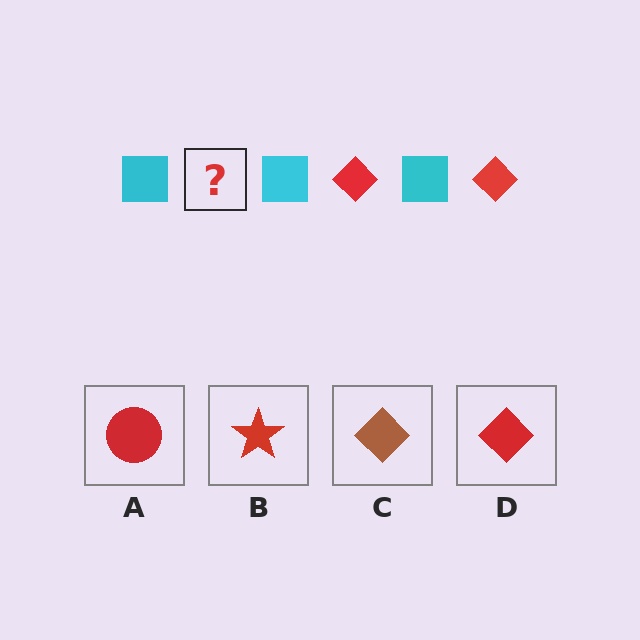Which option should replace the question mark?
Option D.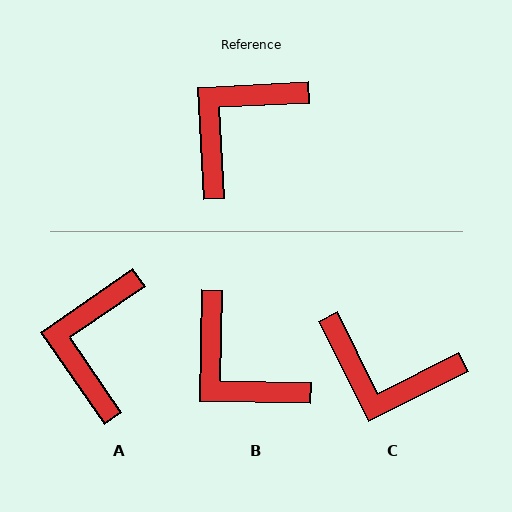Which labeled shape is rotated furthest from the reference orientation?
C, about 113 degrees away.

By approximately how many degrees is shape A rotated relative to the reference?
Approximately 32 degrees counter-clockwise.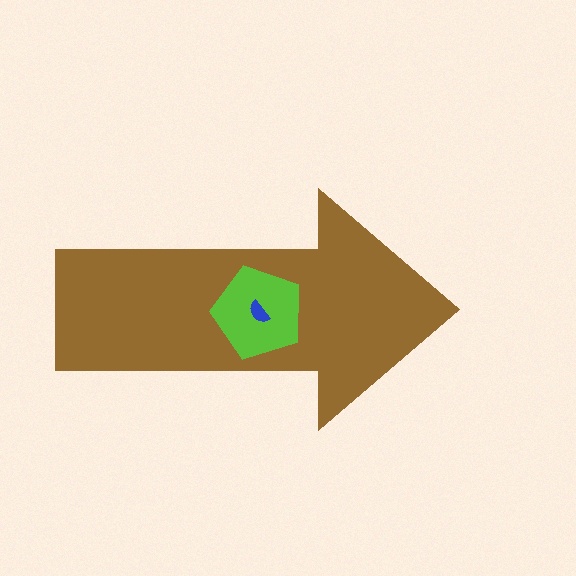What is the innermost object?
The blue semicircle.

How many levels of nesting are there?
3.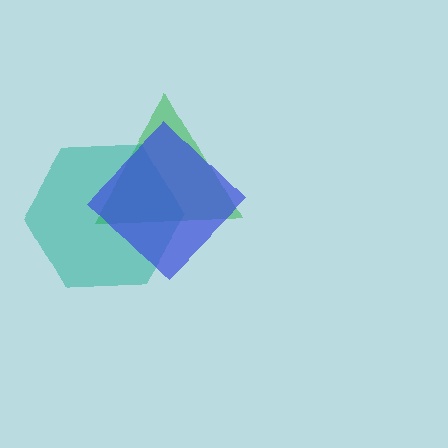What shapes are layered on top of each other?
The layered shapes are: a green triangle, a teal hexagon, a blue diamond.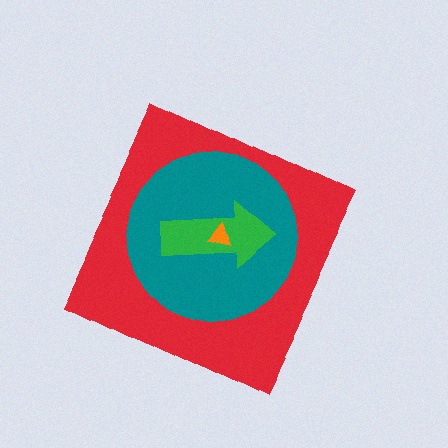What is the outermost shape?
The red diamond.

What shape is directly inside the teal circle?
The green arrow.